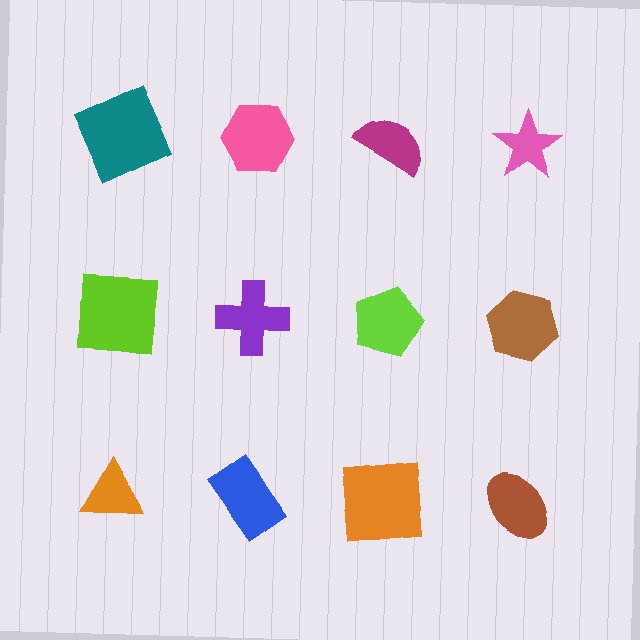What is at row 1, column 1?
A teal square.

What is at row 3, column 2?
A blue rectangle.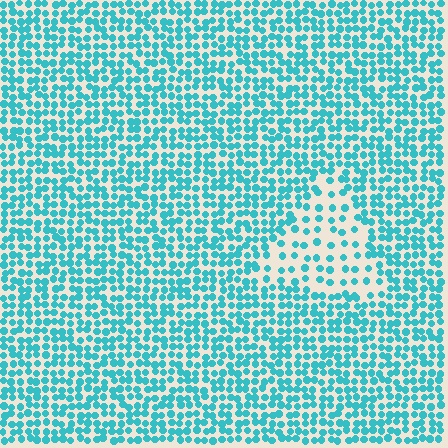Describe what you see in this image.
The image contains small cyan elements arranged at two different densities. A triangle-shaped region is visible where the elements are less densely packed than the surrounding area.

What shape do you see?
I see a triangle.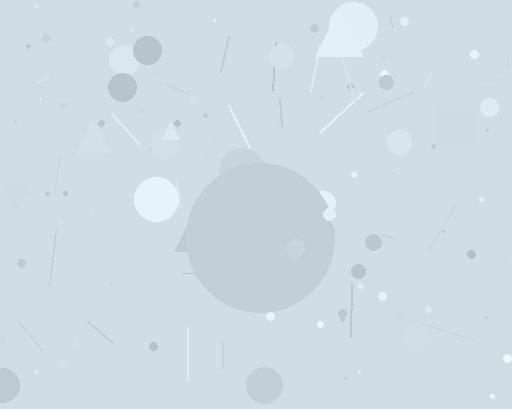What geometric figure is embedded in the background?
A circle is embedded in the background.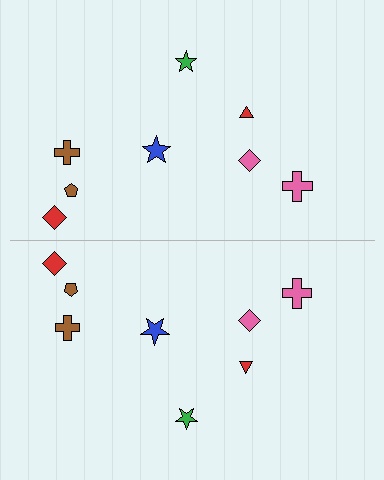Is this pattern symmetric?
Yes, this pattern has bilateral (reflection) symmetry.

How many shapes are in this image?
There are 16 shapes in this image.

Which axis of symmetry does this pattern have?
The pattern has a horizontal axis of symmetry running through the center of the image.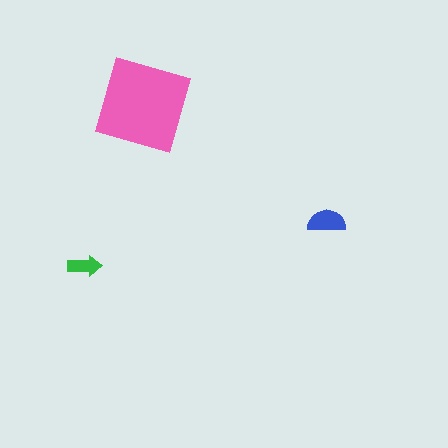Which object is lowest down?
The green arrow is bottommost.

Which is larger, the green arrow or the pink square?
The pink square.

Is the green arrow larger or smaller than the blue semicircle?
Smaller.